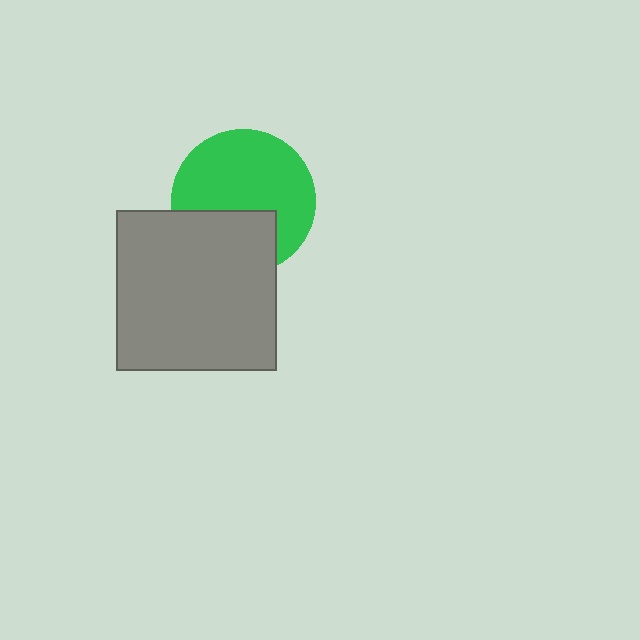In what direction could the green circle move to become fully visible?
The green circle could move up. That would shift it out from behind the gray square entirely.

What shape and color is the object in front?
The object in front is a gray square.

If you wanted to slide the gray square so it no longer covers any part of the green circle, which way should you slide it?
Slide it down — that is the most direct way to separate the two shapes.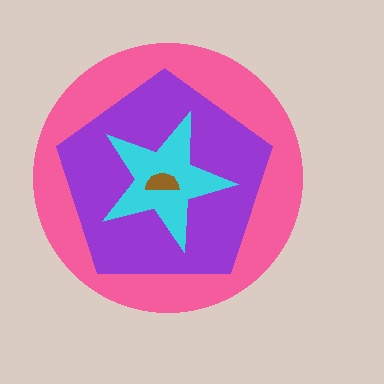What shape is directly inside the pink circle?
The purple pentagon.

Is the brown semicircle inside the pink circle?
Yes.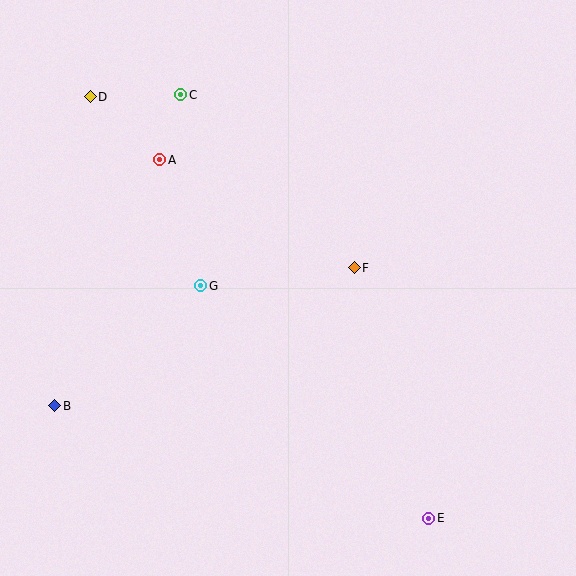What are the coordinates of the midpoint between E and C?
The midpoint between E and C is at (305, 307).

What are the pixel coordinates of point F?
Point F is at (354, 268).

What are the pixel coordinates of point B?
Point B is at (55, 406).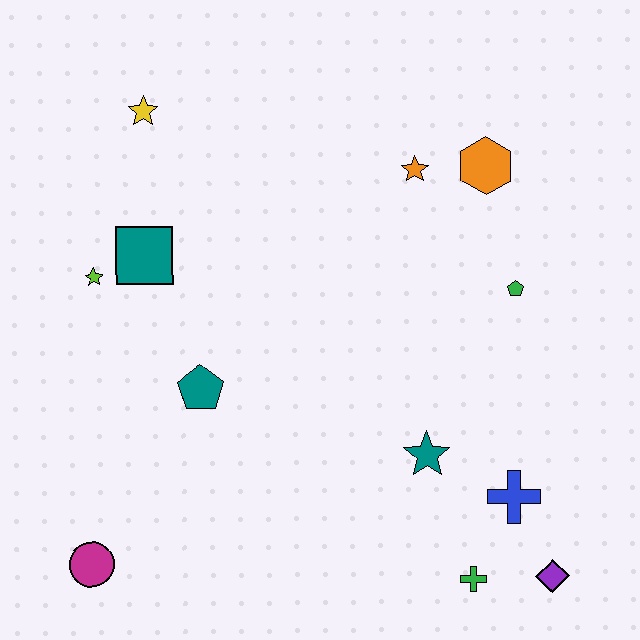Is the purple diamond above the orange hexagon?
No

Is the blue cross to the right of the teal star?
Yes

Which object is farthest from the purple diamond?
The yellow star is farthest from the purple diamond.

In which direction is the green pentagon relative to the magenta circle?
The green pentagon is to the right of the magenta circle.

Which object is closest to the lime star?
The teal square is closest to the lime star.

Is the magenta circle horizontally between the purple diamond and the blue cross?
No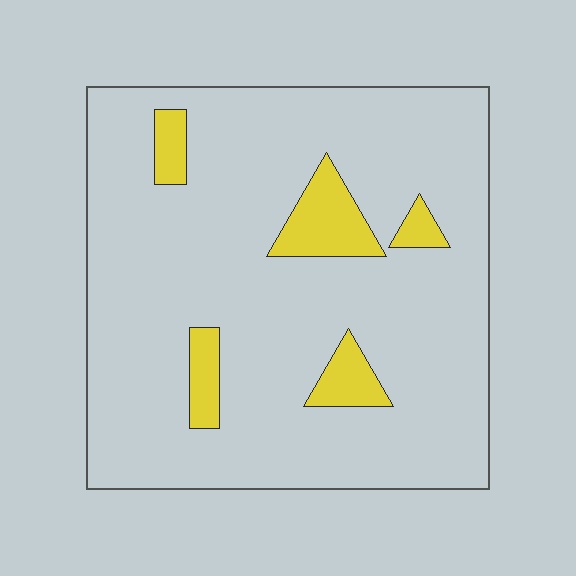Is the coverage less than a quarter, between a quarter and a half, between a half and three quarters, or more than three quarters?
Less than a quarter.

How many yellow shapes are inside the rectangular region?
5.